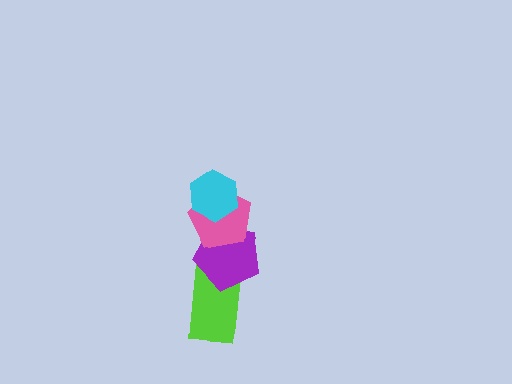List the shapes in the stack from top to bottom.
From top to bottom: the cyan hexagon, the pink pentagon, the purple pentagon, the lime rectangle.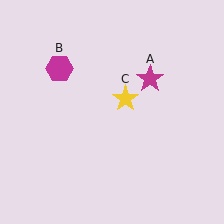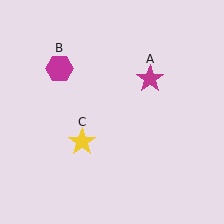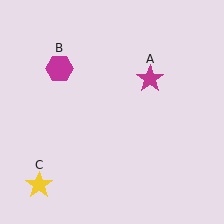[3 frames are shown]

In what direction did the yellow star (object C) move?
The yellow star (object C) moved down and to the left.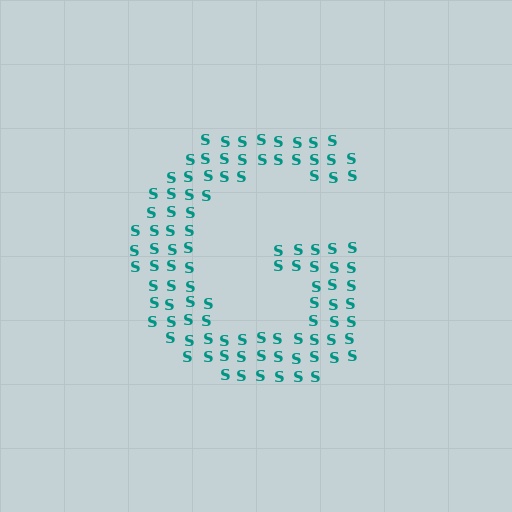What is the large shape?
The large shape is the letter G.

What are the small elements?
The small elements are letter S's.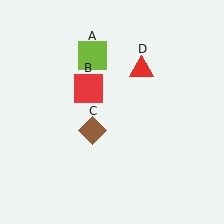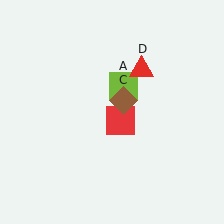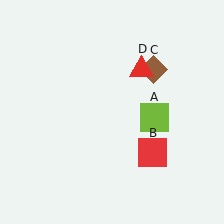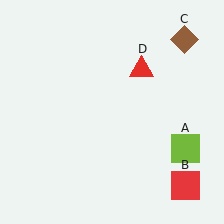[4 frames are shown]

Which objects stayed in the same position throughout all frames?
Red triangle (object D) remained stationary.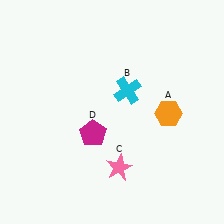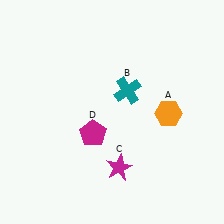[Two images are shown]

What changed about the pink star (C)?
In Image 1, C is pink. In Image 2, it changed to magenta.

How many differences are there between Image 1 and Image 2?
There are 2 differences between the two images.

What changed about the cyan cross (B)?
In Image 1, B is cyan. In Image 2, it changed to teal.